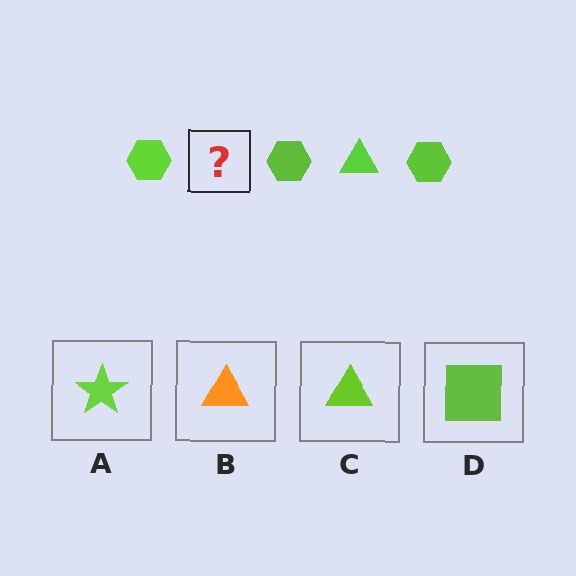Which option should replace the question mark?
Option C.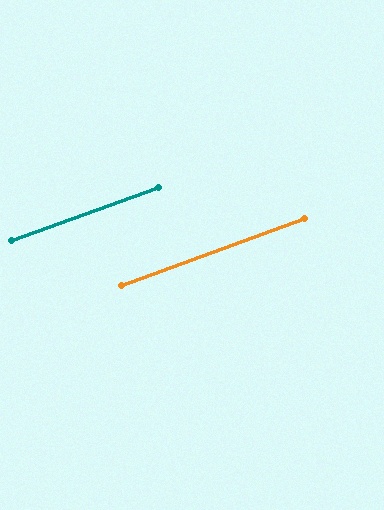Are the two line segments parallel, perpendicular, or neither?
Parallel — their directions differ by only 0.5°.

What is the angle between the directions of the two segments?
Approximately 0 degrees.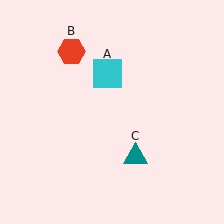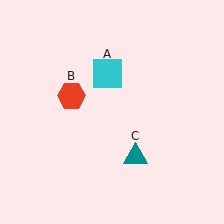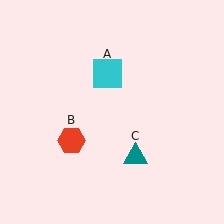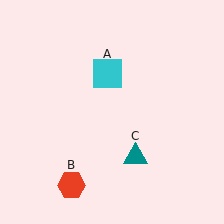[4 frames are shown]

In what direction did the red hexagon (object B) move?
The red hexagon (object B) moved down.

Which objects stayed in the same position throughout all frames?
Cyan square (object A) and teal triangle (object C) remained stationary.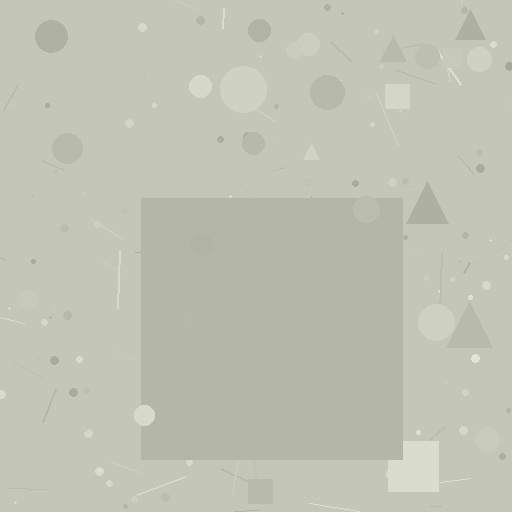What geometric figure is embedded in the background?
A square is embedded in the background.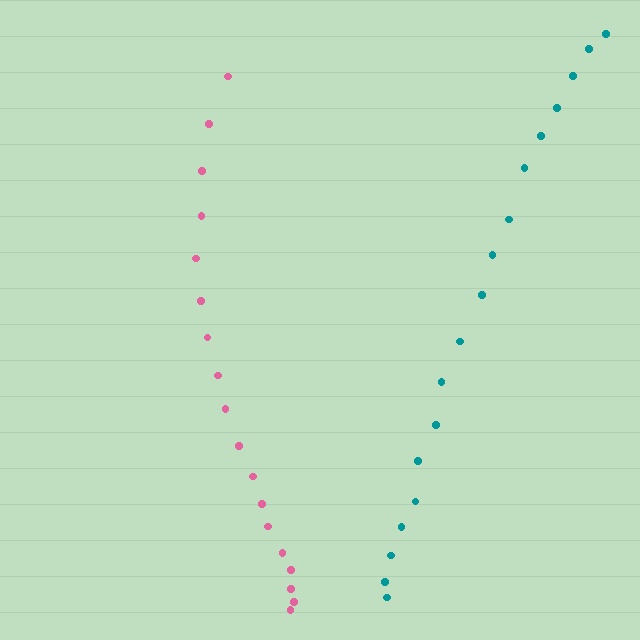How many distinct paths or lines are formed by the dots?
There are 2 distinct paths.